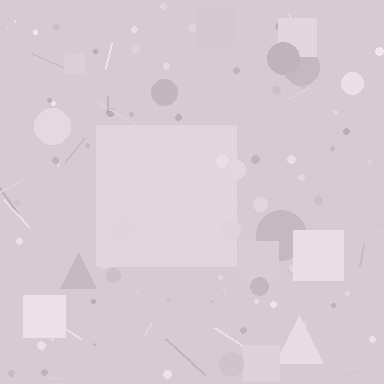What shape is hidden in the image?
A square is hidden in the image.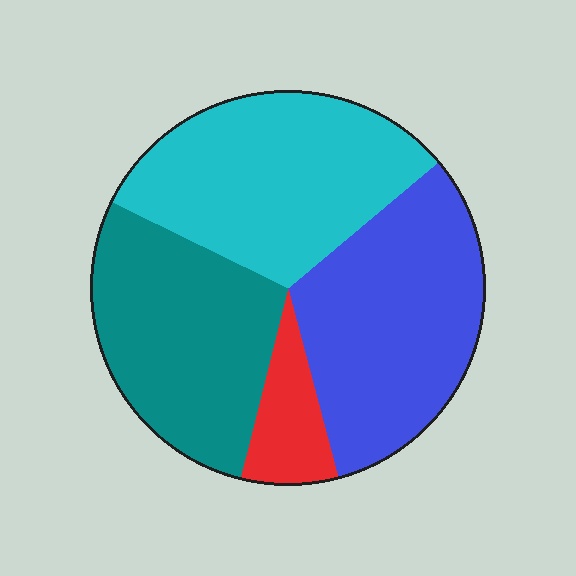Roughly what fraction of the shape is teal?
Teal takes up between a sixth and a third of the shape.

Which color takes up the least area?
Red, at roughly 10%.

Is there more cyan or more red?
Cyan.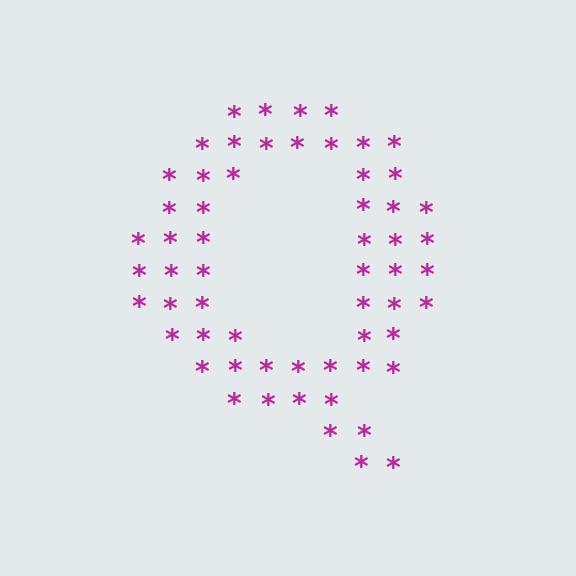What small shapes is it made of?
It is made of small asterisks.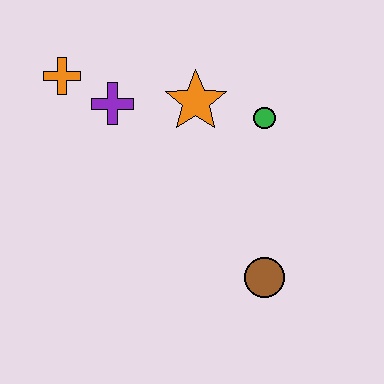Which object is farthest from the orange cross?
The brown circle is farthest from the orange cross.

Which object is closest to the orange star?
The green circle is closest to the orange star.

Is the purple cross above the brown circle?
Yes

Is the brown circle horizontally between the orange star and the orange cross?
No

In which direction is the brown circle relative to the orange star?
The brown circle is below the orange star.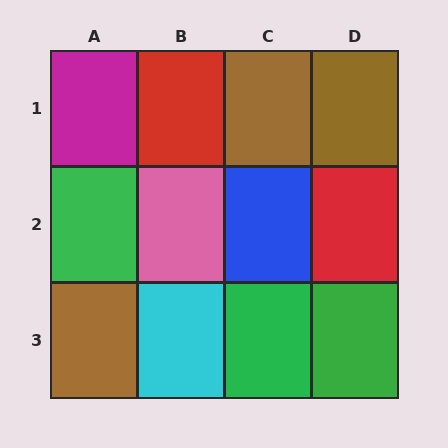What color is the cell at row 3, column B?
Cyan.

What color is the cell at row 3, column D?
Green.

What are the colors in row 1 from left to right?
Magenta, red, brown, brown.